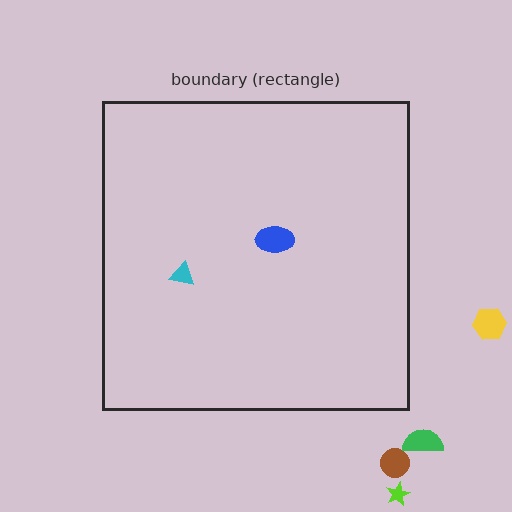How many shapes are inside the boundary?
2 inside, 4 outside.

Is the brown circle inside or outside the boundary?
Outside.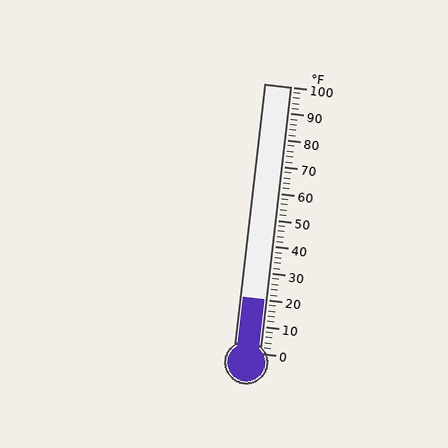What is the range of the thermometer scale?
The thermometer scale ranges from 0°F to 100°F.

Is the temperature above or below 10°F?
The temperature is above 10°F.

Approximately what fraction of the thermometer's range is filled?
The thermometer is filled to approximately 20% of its range.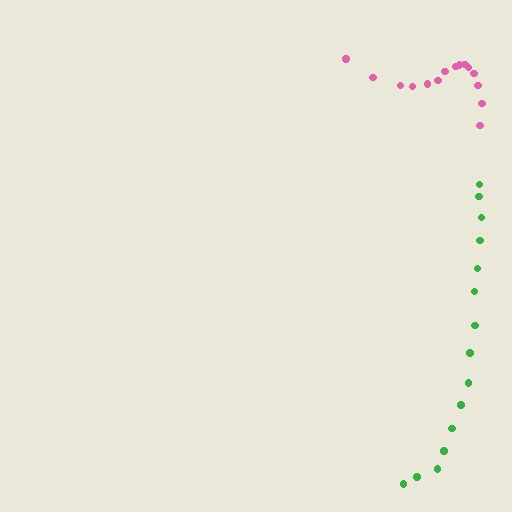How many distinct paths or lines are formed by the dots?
There are 2 distinct paths.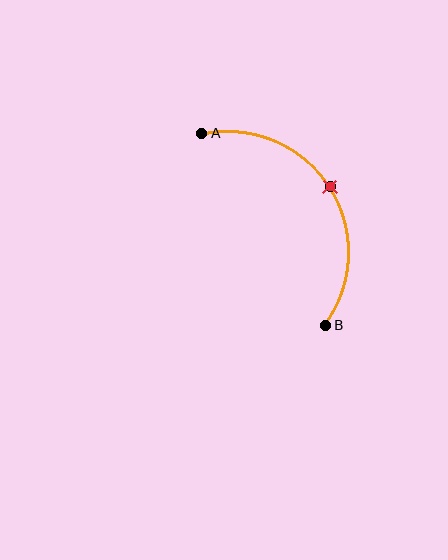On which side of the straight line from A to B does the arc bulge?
The arc bulges to the right of the straight line connecting A and B.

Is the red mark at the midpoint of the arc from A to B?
Yes. The red mark lies on the arc at equal arc-length from both A and B — it is the arc midpoint.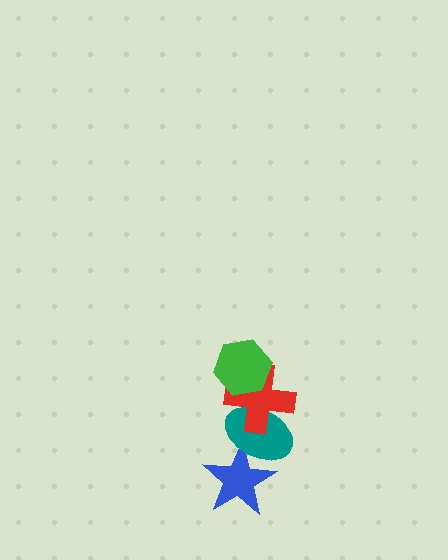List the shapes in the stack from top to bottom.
From top to bottom: the green hexagon, the red cross, the teal ellipse, the blue star.